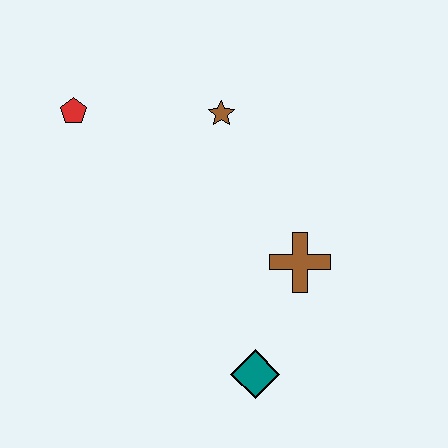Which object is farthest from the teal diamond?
The red pentagon is farthest from the teal diamond.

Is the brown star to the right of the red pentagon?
Yes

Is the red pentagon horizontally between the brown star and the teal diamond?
No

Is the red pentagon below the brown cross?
No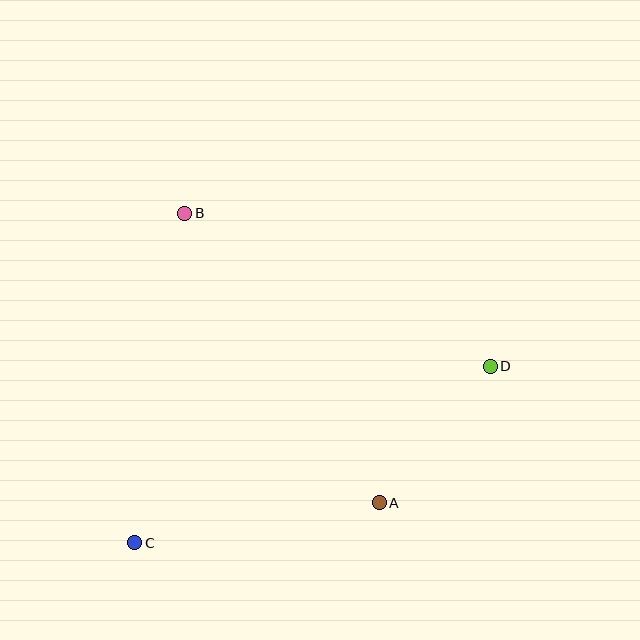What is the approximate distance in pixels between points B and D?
The distance between B and D is approximately 342 pixels.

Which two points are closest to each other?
Points A and D are closest to each other.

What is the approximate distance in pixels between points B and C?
The distance between B and C is approximately 333 pixels.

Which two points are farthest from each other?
Points C and D are farthest from each other.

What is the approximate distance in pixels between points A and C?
The distance between A and C is approximately 248 pixels.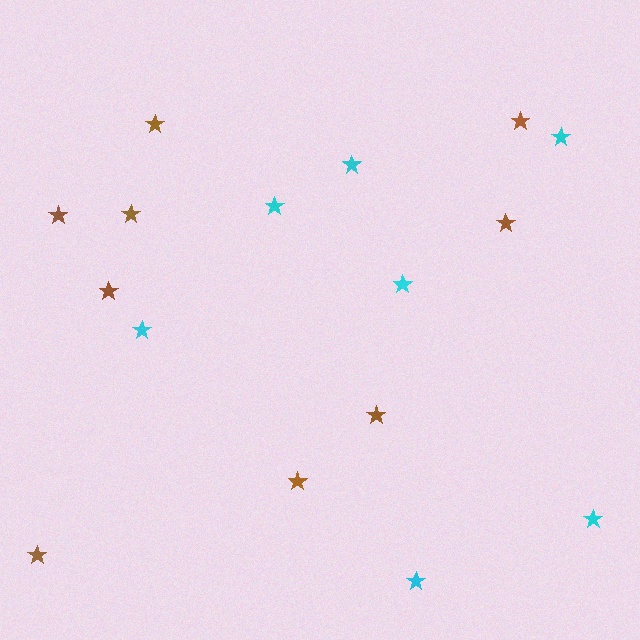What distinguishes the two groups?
There are 2 groups: one group of cyan stars (7) and one group of brown stars (9).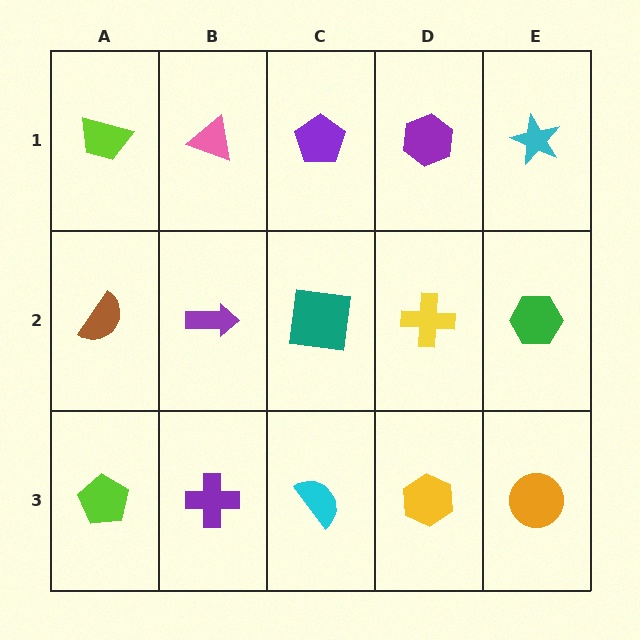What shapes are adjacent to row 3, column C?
A teal square (row 2, column C), a purple cross (row 3, column B), a yellow hexagon (row 3, column D).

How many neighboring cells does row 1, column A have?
2.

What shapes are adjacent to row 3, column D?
A yellow cross (row 2, column D), a cyan semicircle (row 3, column C), an orange circle (row 3, column E).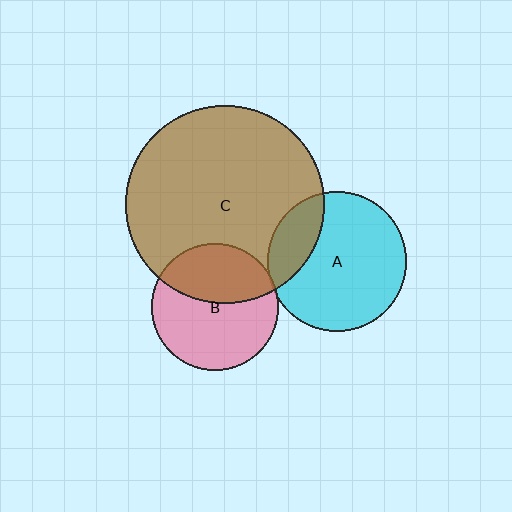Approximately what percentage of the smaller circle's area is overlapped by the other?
Approximately 5%.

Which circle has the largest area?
Circle C (brown).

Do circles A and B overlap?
Yes.